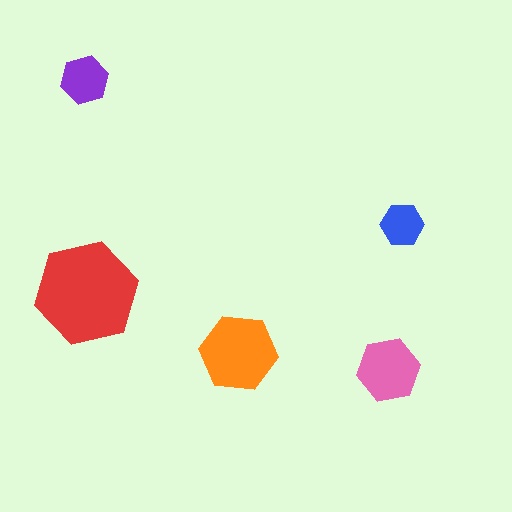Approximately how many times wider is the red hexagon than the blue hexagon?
About 2.5 times wider.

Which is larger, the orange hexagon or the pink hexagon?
The orange one.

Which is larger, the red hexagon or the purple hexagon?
The red one.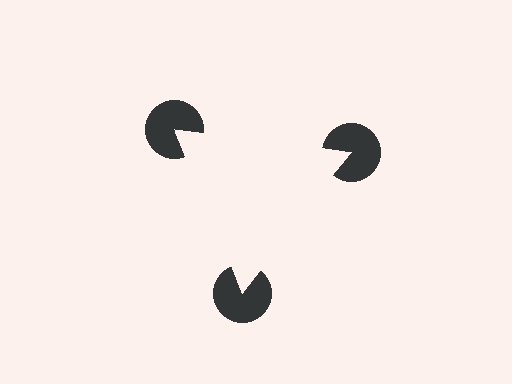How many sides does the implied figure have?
3 sides.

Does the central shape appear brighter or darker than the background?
It typically appears slightly brighter than the background, even though no actual brightness change is drawn.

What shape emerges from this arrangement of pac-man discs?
An illusory triangle — its edges are inferred from the aligned wedge cuts in the pac-man discs, not physically drawn.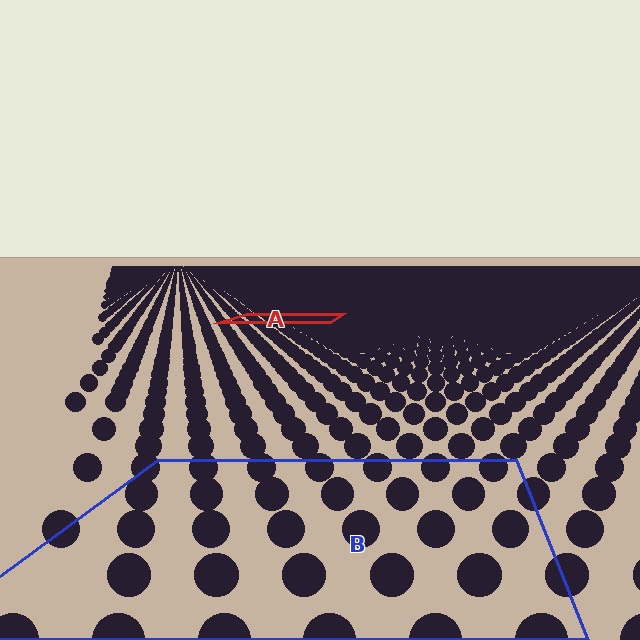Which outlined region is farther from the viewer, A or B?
Region A is farther from the viewer — the texture elements inside it appear smaller and more densely packed.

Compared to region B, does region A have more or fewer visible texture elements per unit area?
Region A has more texture elements per unit area — they are packed more densely because it is farther away.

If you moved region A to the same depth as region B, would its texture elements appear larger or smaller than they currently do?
They would appear larger. At a closer depth, the same texture elements are projected at a bigger on-screen size.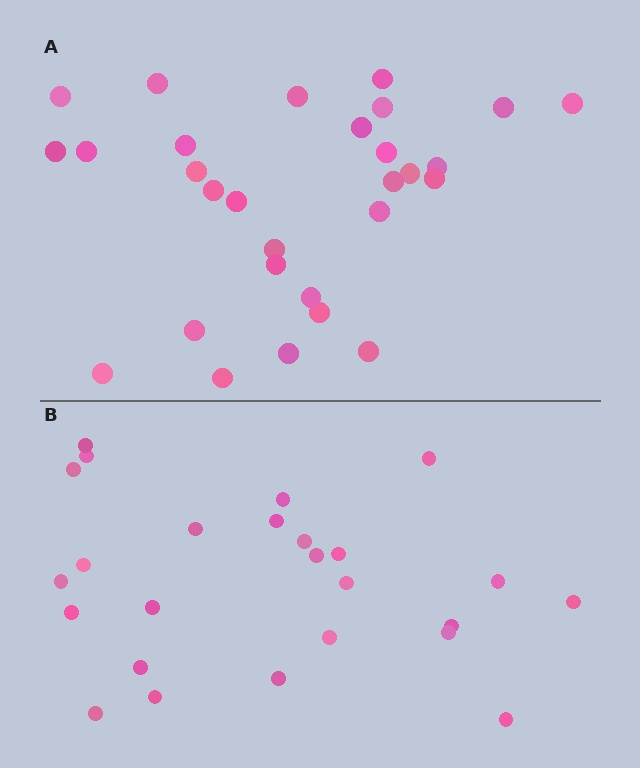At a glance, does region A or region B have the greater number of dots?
Region A (the top region) has more dots.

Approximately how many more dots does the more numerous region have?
Region A has about 4 more dots than region B.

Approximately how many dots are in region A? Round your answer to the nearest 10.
About 30 dots. (The exact count is 29, which rounds to 30.)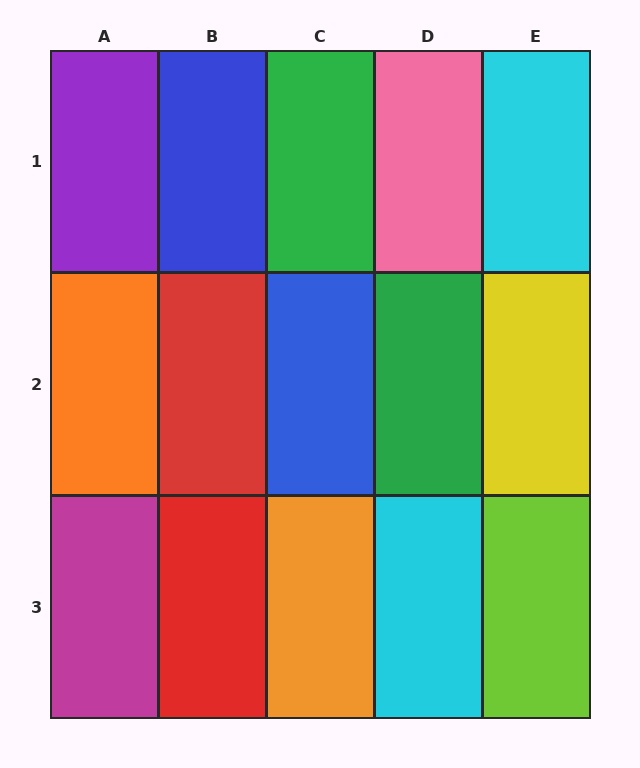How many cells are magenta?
1 cell is magenta.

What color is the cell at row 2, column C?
Blue.